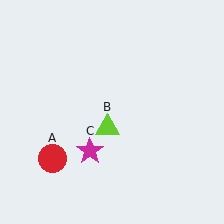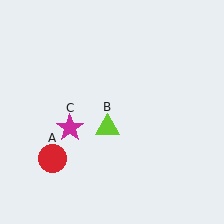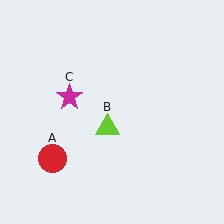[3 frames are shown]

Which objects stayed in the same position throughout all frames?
Red circle (object A) and lime triangle (object B) remained stationary.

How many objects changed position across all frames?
1 object changed position: magenta star (object C).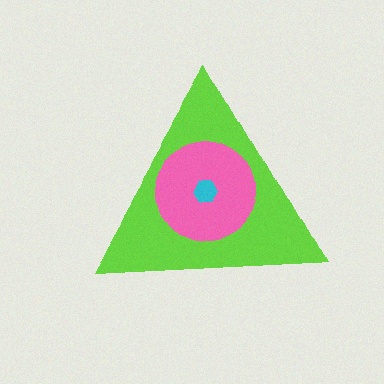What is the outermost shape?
The lime triangle.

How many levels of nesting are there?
3.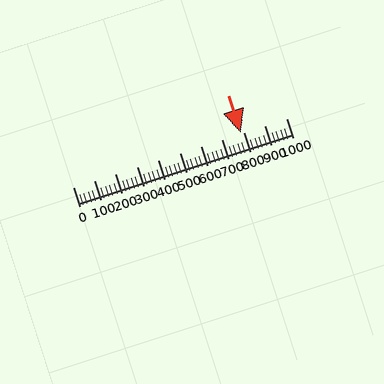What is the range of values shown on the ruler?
The ruler shows values from 0 to 1000.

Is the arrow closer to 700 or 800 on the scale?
The arrow is closer to 800.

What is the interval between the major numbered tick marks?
The major tick marks are spaced 100 units apart.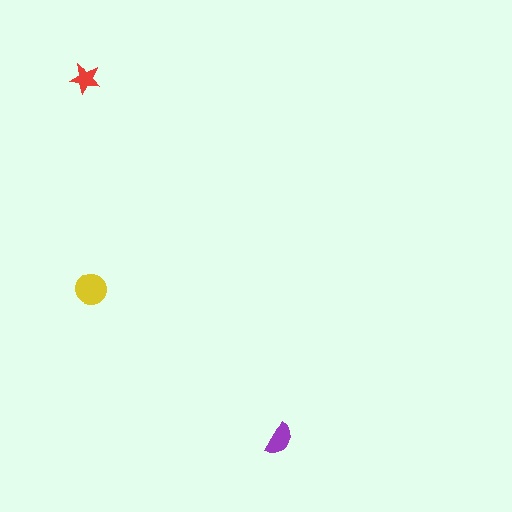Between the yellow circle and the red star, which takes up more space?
The yellow circle.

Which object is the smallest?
The red star.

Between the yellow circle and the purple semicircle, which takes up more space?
The yellow circle.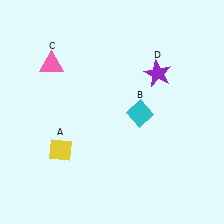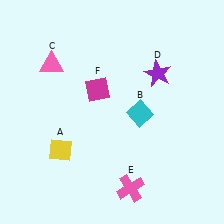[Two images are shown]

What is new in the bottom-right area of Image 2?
A pink cross (E) was added in the bottom-right area of Image 2.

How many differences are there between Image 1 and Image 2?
There are 2 differences between the two images.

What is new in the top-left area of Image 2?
A magenta diamond (F) was added in the top-left area of Image 2.